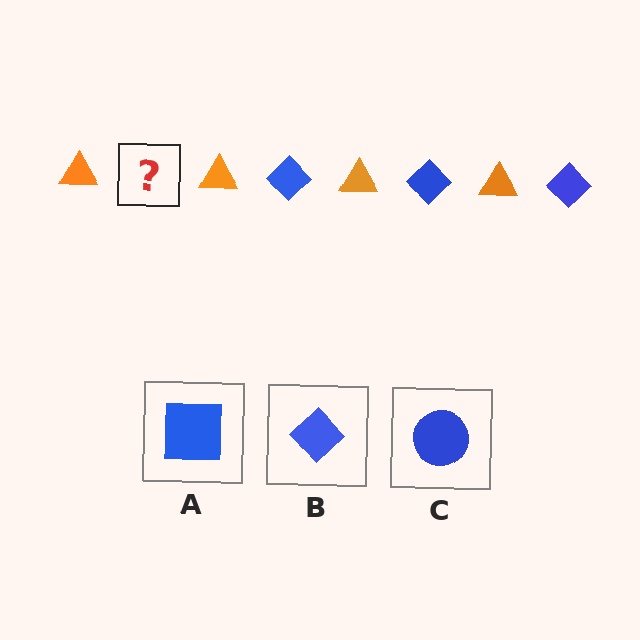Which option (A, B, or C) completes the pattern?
B.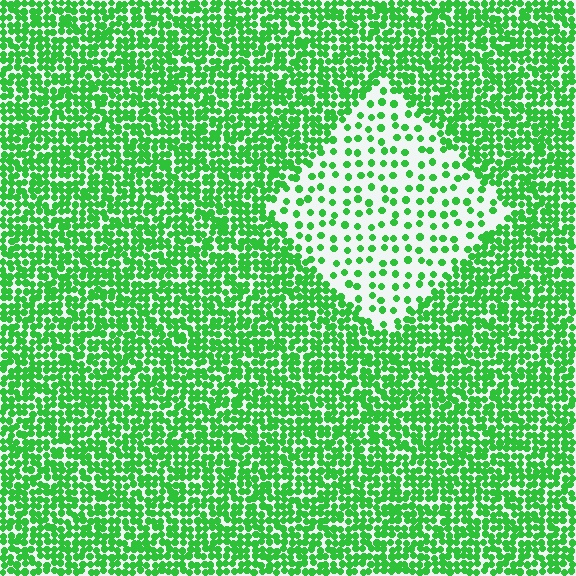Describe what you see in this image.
The image contains small green elements arranged at two different densities. A diamond-shaped region is visible where the elements are less densely packed than the surrounding area.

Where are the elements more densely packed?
The elements are more densely packed outside the diamond boundary.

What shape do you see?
I see a diamond.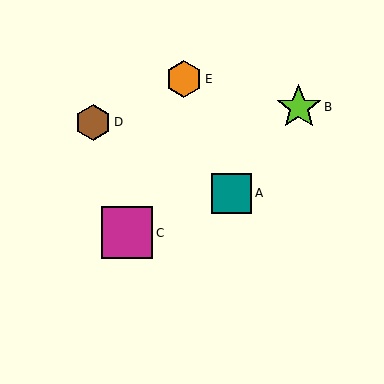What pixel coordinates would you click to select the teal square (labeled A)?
Click at (232, 193) to select the teal square A.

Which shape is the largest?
The magenta square (labeled C) is the largest.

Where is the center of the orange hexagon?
The center of the orange hexagon is at (184, 79).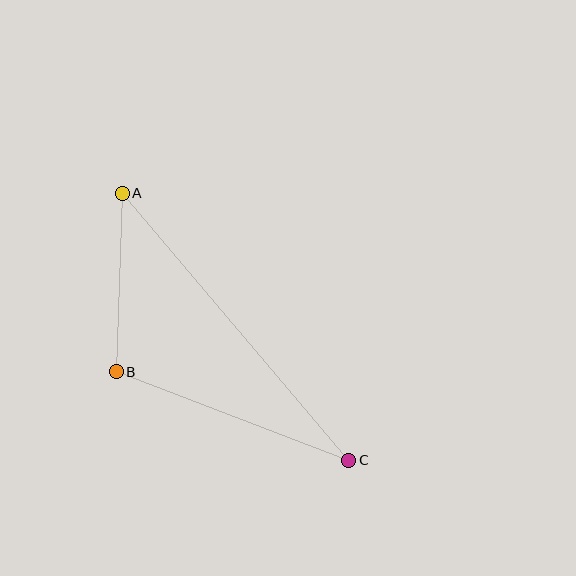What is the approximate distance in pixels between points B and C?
The distance between B and C is approximately 249 pixels.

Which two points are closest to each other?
Points A and B are closest to each other.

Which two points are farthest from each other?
Points A and C are farthest from each other.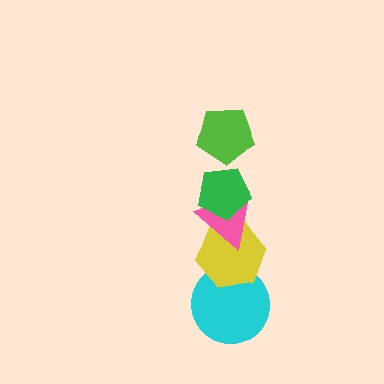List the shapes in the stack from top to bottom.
From top to bottom: the lime pentagon, the green pentagon, the pink triangle, the yellow hexagon, the cyan circle.